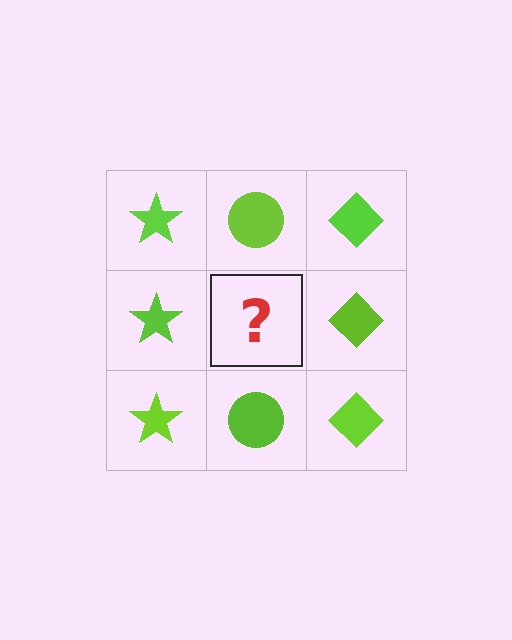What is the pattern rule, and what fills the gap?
The rule is that each column has a consistent shape. The gap should be filled with a lime circle.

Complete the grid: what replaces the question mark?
The question mark should be replaced with a lime circle.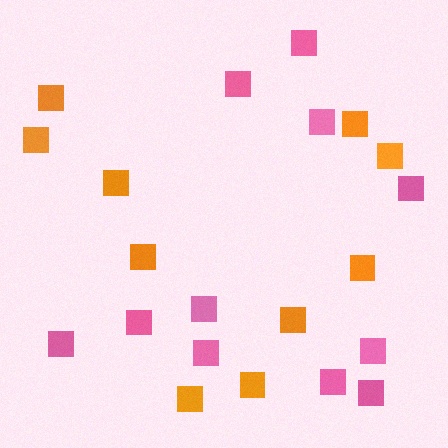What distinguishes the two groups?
There are 2 groups: one group of orange squares (10) and one group of pink squares (11).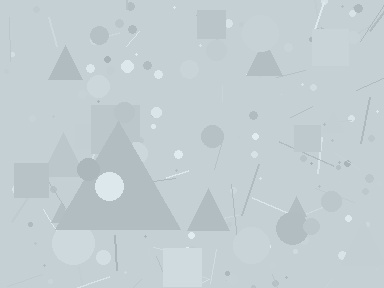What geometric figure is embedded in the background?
A triangle is embedded in the background.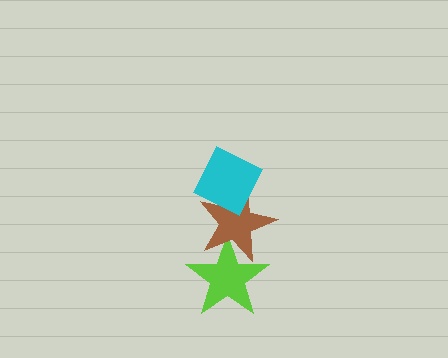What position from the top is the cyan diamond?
The cyan diamond is 1st from the top.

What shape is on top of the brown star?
The cyan diamond is on top of the brown star.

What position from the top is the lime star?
The lime star is 3rd from the top.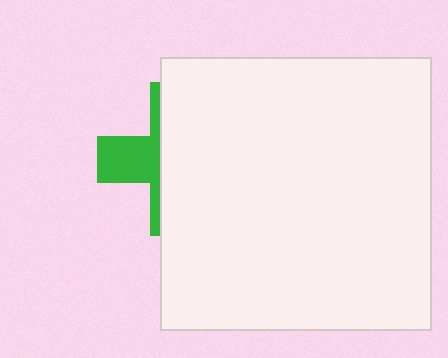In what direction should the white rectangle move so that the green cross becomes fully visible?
The white rectangle should move right. That is the shortest direction to clear the overlap and leave the green cross fully visible.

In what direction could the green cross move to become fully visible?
The green cross could move left. That would shift it out from behind the white rectangle entirely.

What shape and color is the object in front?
The object in front is a white rectangle.